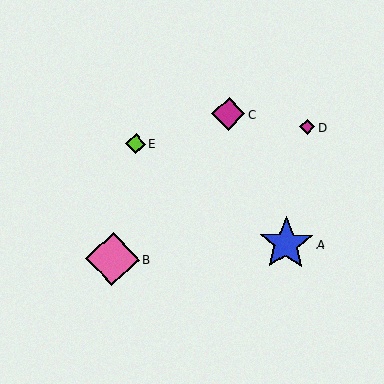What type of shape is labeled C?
Shape C is a magenta diamond.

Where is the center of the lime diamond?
The center of the lime diamond is at (136, 144).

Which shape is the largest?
The blue star (labeled A) is the largest.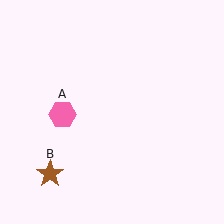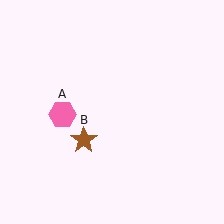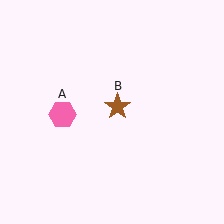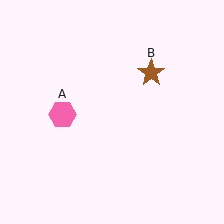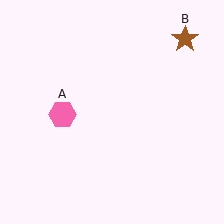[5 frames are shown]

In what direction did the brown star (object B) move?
The brown star (object B) moved up and to the right.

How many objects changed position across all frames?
1 object changed position: brown star (object B).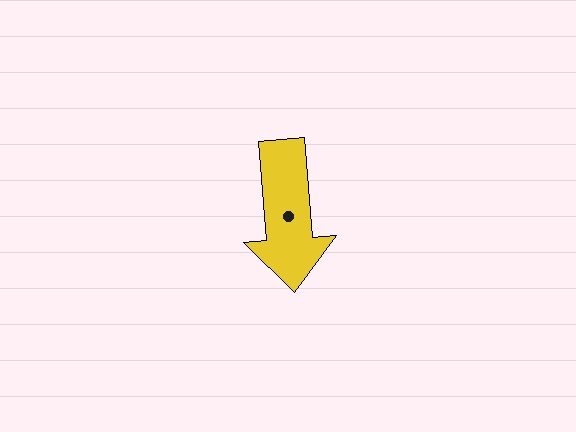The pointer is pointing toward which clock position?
Roughly 6 o'clock.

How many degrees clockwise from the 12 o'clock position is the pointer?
Approximately 175 degrees.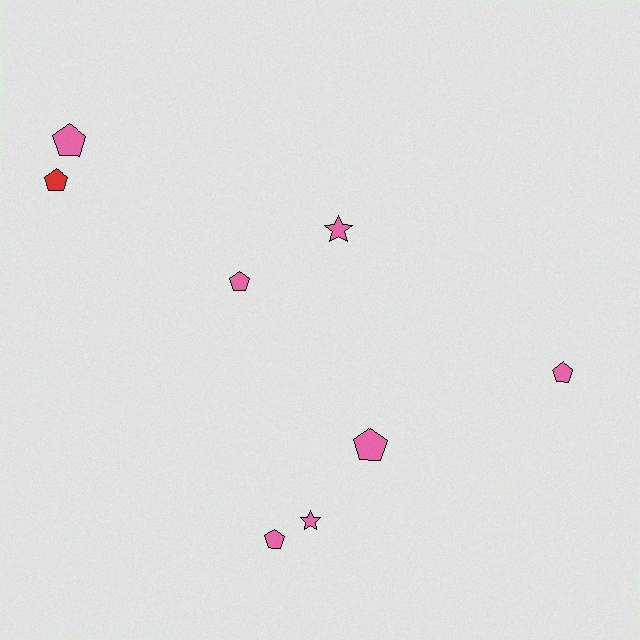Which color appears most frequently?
Pink, with 7 objects.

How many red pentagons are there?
There is 1 red pentagon.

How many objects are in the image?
There are 8 objects.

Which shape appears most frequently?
Pentagon, with 6 objects.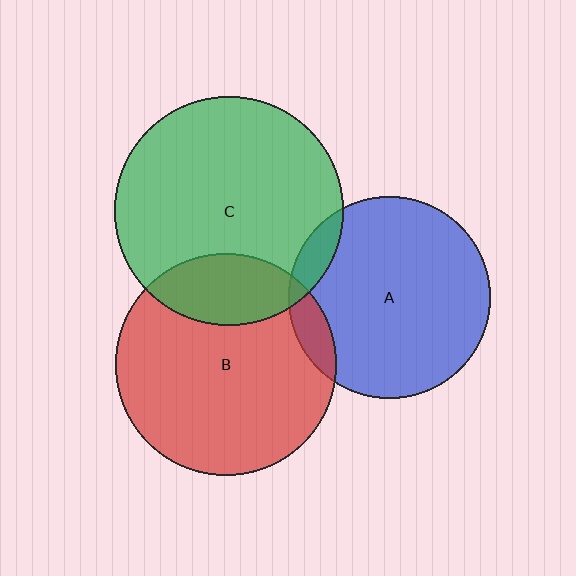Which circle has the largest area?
Circle C (green).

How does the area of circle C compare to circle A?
Approximately 1.3 times.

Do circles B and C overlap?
Yes.